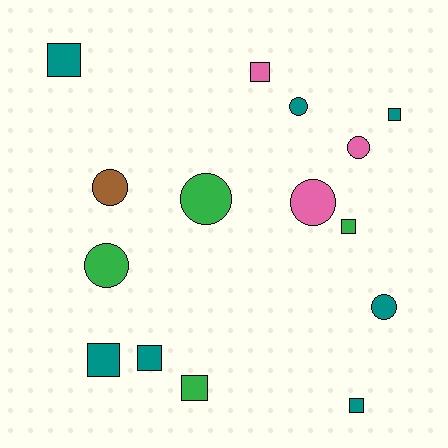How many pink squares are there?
There is 1 pink square.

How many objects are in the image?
There are 15 objects.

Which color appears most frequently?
Teal, with 7 objects.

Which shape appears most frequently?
Square, with 8 objects.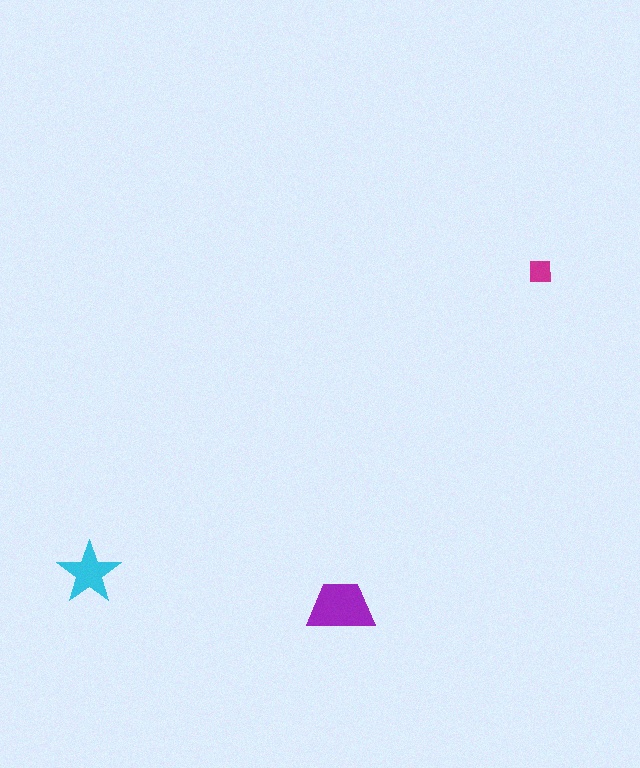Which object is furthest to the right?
The magenta square is rightmost.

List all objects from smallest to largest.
The magenta square, the cyan star, the purple trapezoid.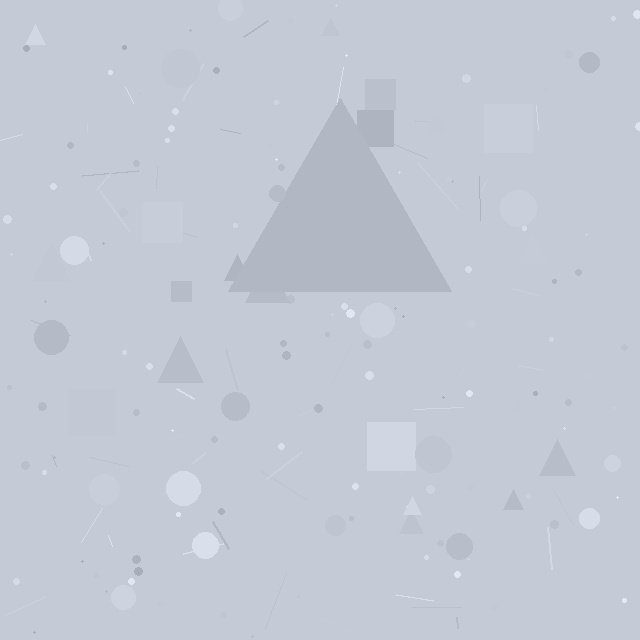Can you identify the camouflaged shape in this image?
The camouflaged shape is a triangle.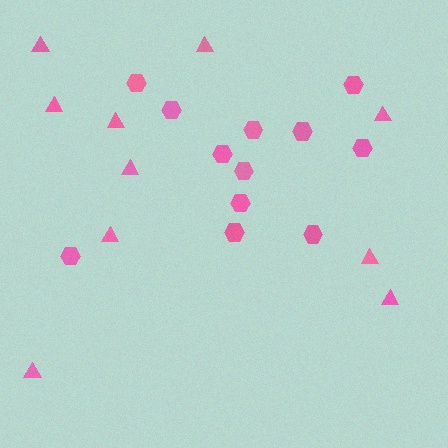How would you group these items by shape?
There are 2 groups: one group of triangles (10) and one group of hexagons (12).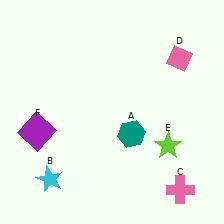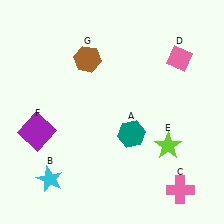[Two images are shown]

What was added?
A brown hexagon (G) was added in Image 2.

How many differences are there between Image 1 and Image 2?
There is 1 difference between the two images.